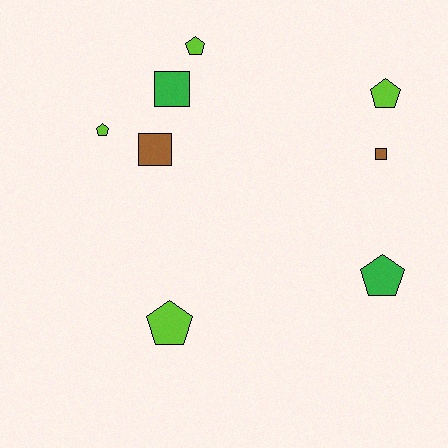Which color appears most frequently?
Lime, with 4 objects.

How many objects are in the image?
There are 8 objects.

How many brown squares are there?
There are 2 brown squares.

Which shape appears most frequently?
Pentagon, with 5 objects.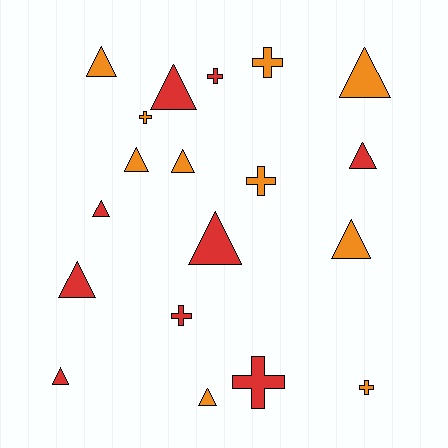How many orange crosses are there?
There are 4 orange crosses.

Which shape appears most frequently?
Triangle, with 12 objects.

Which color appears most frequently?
Orange, with 10 objects.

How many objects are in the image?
There are 19 objects.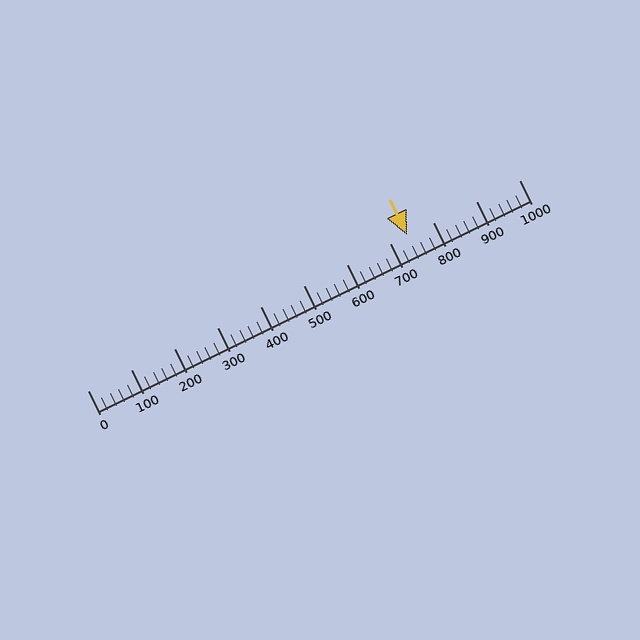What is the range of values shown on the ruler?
The ruler shows values from 0 to 1000.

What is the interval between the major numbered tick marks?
The major tick marks are spaced 100 units apart.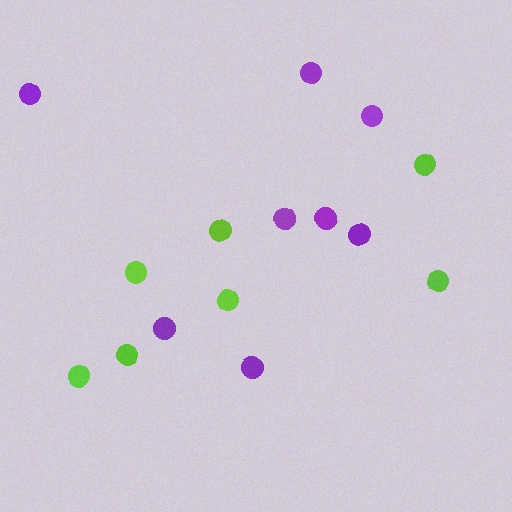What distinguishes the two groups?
There are 2 groups: one group of purple circles (8) and one group of lime circles (7).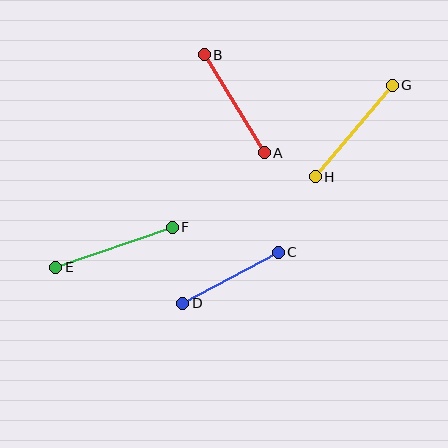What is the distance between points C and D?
The distance is approximately 108 pixels.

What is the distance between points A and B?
The distance is approximately 115 pixels.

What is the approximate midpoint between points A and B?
The midpoint is at approximately (234, 104) pixels.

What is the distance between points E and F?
The distance is approximately 123 pixels.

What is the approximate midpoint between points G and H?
The midpoint is at approximately (354, 131) pixels.